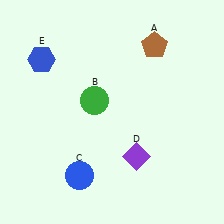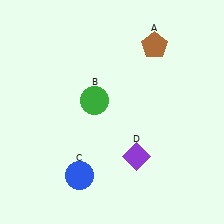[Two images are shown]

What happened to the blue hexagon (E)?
The blue hexagon (E) was removed in Image 2. It was in the top-left area of Image 1.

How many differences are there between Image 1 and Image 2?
There is 1 difference between the two images.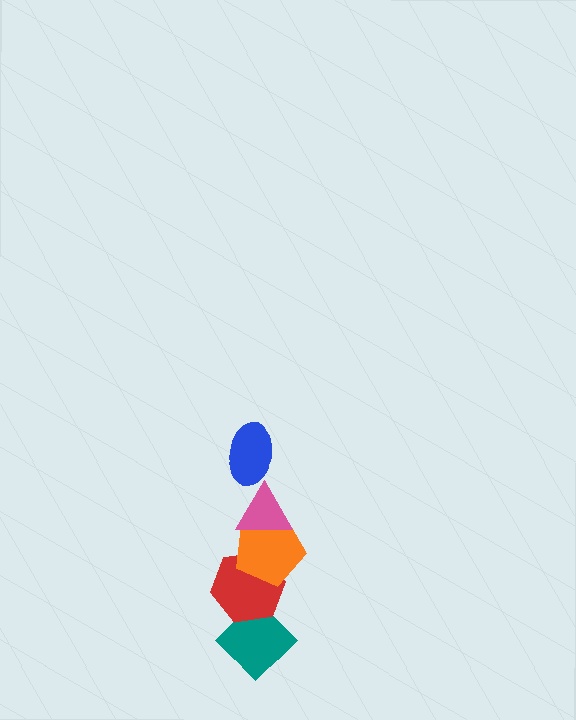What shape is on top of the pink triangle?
The blue ellipse is on top of the pink triangle.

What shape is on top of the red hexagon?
The orange pentagon is on top of the red hexagon.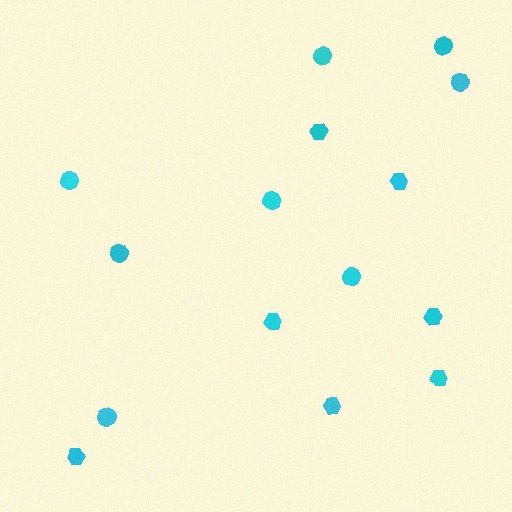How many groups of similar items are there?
There are 2 groups: one group of circles (8) and one group of hexagons (7).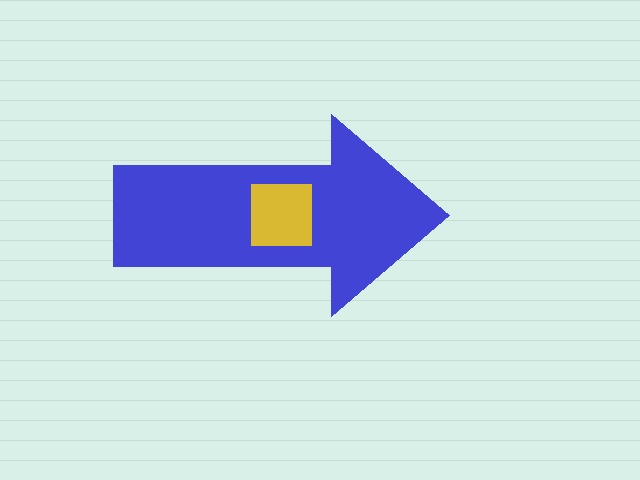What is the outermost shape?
The blue arrow.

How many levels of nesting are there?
2.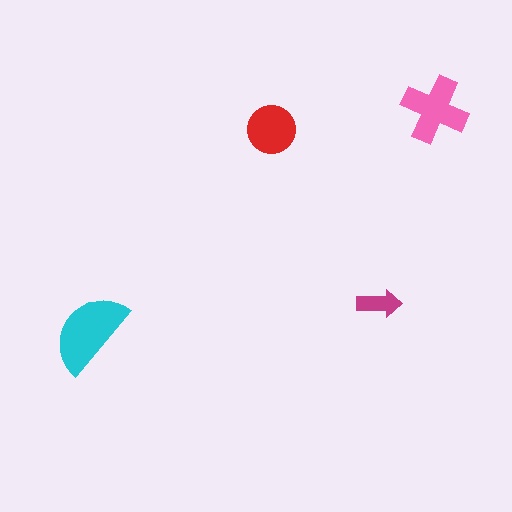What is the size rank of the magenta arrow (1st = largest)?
4th.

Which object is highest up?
The pink cross is topmost.